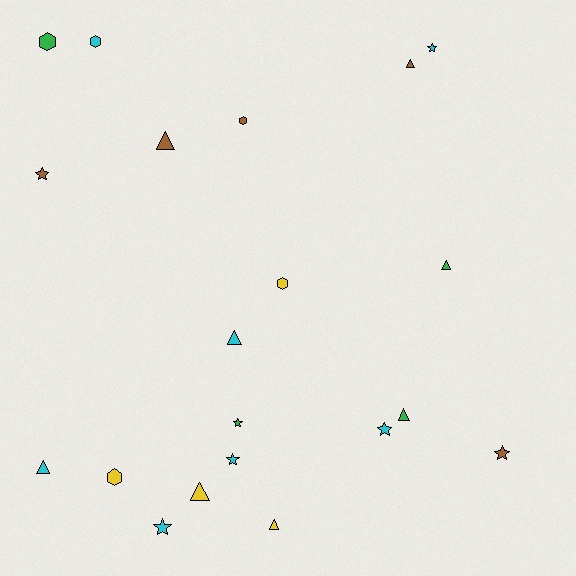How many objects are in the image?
There are 20 objects.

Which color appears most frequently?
Cyan, with 7 objects.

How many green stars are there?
There is 1 green star.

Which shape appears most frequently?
Triangle, with 8 objects.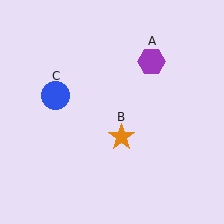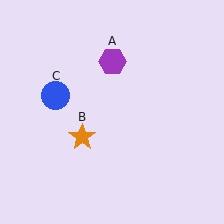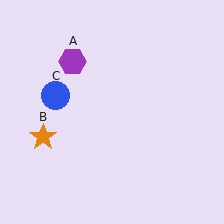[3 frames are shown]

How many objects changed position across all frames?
2 objects changed position: purple hexagon (object A), orange star (object B).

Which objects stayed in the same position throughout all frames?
Blue circle (object C) remained stationary.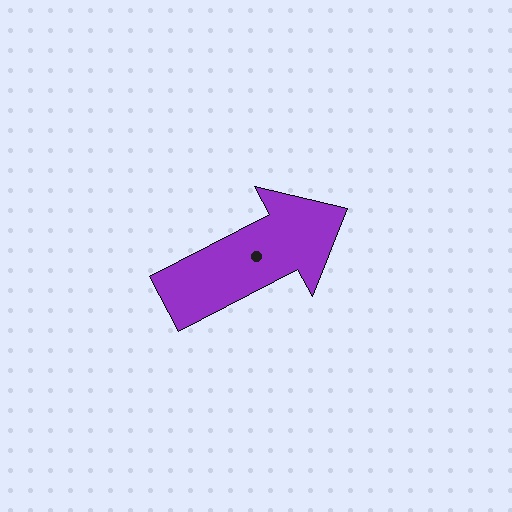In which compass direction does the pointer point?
Northeast.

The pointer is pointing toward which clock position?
Roughly 2 o'clock.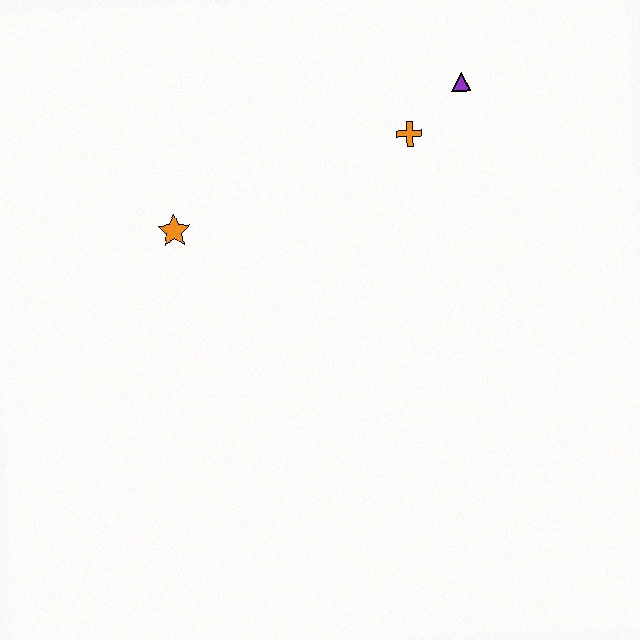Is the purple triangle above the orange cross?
Yes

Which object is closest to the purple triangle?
The orange cross is closest to the purple triangle.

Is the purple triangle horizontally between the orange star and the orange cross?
No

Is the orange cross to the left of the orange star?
No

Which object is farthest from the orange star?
The purple triangle is farthest from the orange star.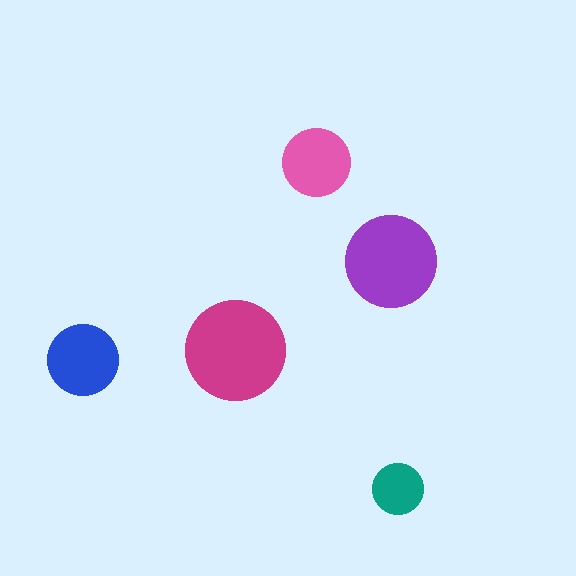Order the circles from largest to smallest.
the magenta one, the purple one, the blue one, the pink one, the teal one.